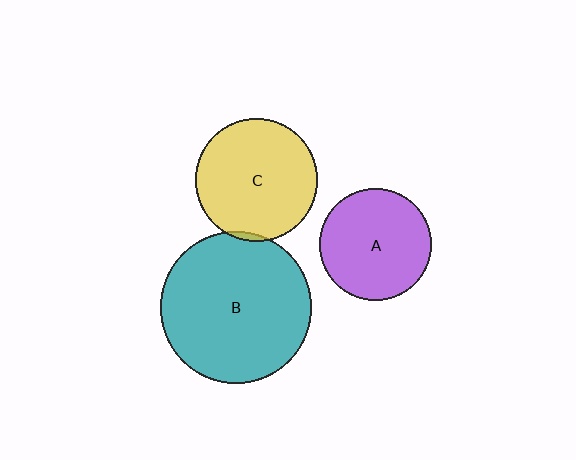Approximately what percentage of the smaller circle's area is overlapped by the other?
Approximately 5%.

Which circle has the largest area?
Circle B (teal).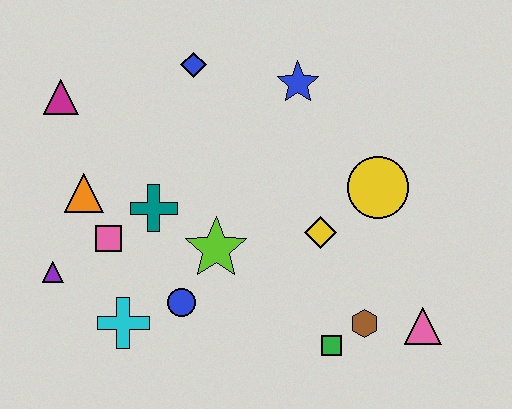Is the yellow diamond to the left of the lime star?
No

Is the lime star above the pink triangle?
Yes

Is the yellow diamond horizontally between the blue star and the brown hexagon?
Yes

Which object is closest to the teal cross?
The pink square is closest to the teal cross.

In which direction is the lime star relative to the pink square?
The lime star is to the right of the pink square.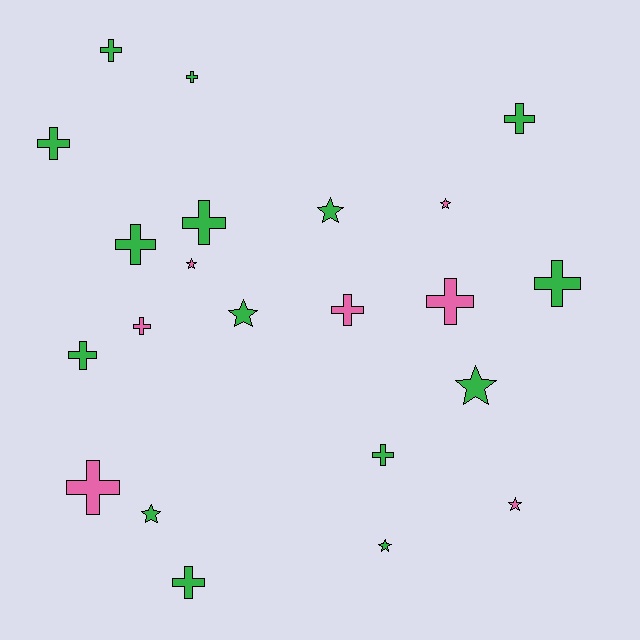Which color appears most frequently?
Green, with 15 objects.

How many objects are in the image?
There are 22 objects.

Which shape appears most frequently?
Cross, with 14 objects.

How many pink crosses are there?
There are 4 pink crosses.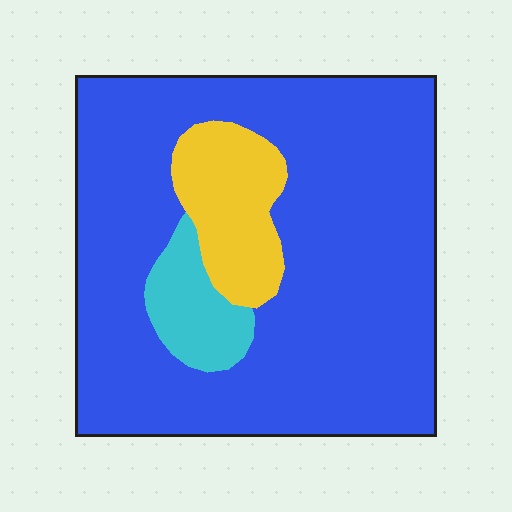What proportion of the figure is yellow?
Yellow takes up about one eighth (1/8) of the figure.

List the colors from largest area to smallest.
From largest to smallest: blue, yellow, cyan.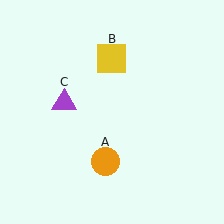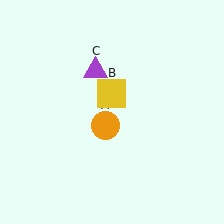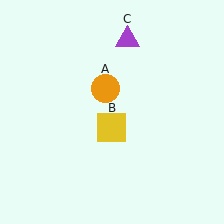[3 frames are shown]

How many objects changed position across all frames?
3 objects changed position: orange circle (object A), yellow square (object B), purple triangle (object C).